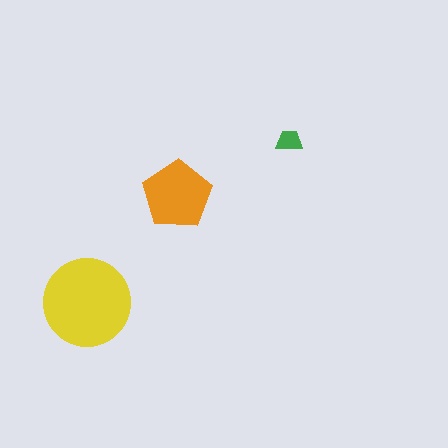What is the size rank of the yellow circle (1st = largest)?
1st.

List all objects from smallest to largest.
The green trapezoid, the orange pentagon, the yellow circle.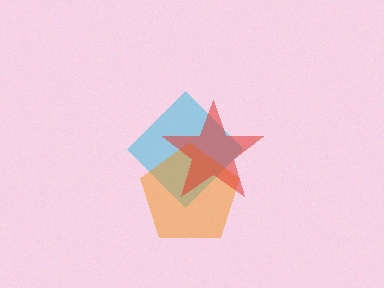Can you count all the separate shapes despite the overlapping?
Yes, there are 3 separate shapes.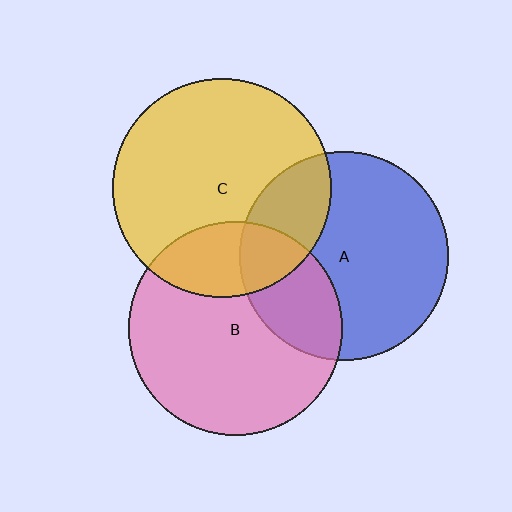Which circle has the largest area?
Circle C (yellow).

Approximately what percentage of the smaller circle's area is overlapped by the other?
Approximately 25%.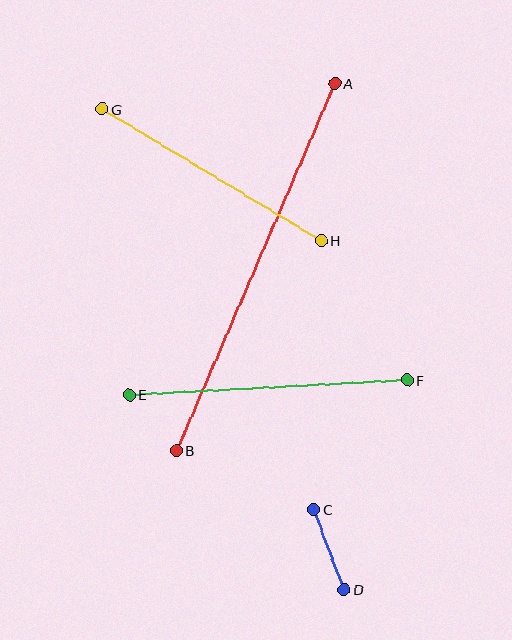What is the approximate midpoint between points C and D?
The midpoint is at approximately (329, 549) pixels.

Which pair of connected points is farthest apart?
Points A and B are farthest apart.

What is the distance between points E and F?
The distance is approximately 278 pixels.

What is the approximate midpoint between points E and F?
The midpoint is at approximately (268, 388) pixels.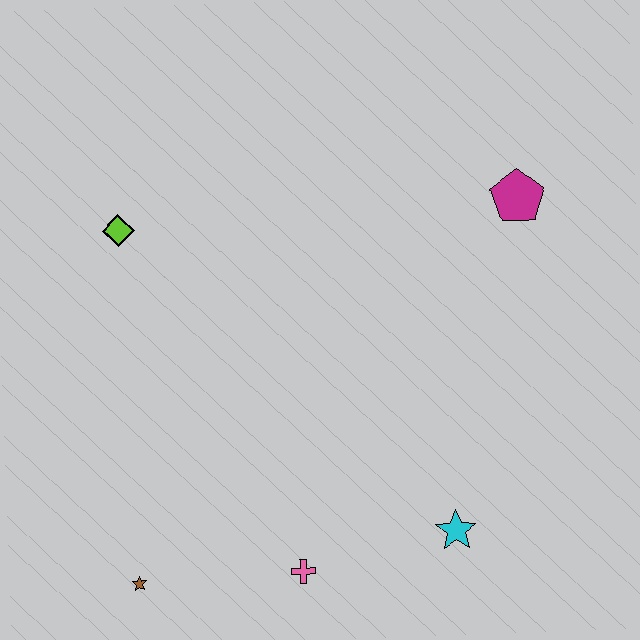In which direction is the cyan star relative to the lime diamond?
The cyan star is to the right of the lime diamond.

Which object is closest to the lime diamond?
The brown star is closest to the lime diamond.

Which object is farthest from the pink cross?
The magenta pentagon is farthest from the pink cross.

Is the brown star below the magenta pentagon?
Yes